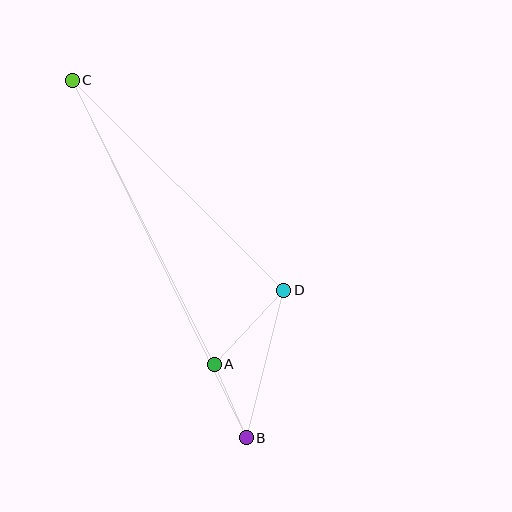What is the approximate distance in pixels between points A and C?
The distance between A and C is approximately 317 pixels.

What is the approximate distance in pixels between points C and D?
The distance between C and D is approximately 298 pixels.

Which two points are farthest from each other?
Points B and C are farthest from each other.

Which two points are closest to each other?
Points A and B are closest to each other.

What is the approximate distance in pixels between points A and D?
The distance between A and D is approximately 101 pixels.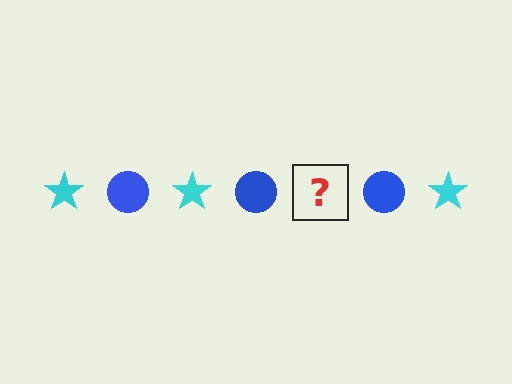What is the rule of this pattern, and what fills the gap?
The rule is that the pattern alternates between cyan star and blue circle. The gap should be filled with a cyan star.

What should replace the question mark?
The question mark should be replaced with a cyan star.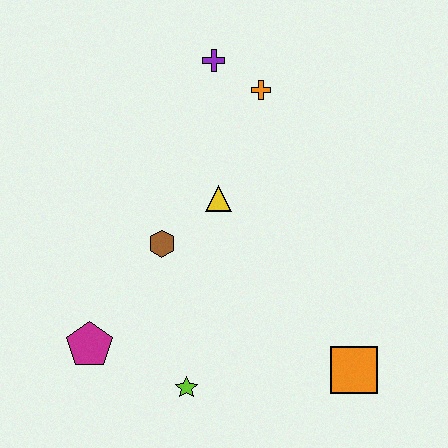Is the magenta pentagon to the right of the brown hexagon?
No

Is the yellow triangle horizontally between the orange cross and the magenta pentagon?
Yes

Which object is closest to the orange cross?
The purple cross is closest to the orange cross.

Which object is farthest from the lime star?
The purple cross is farthest from the lime star.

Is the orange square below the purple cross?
Yes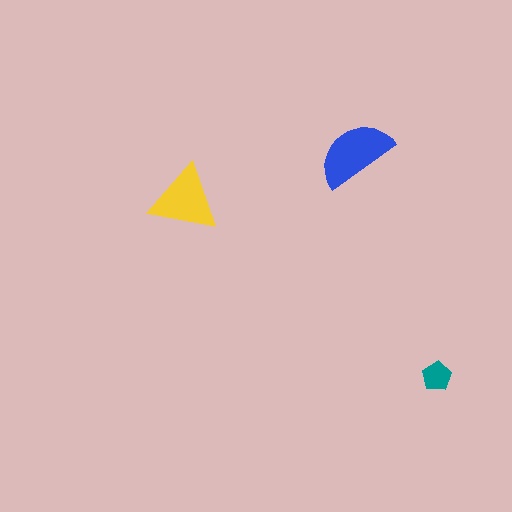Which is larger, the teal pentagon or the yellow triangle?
The yellow triangle.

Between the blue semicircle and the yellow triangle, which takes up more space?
The blue semicircle.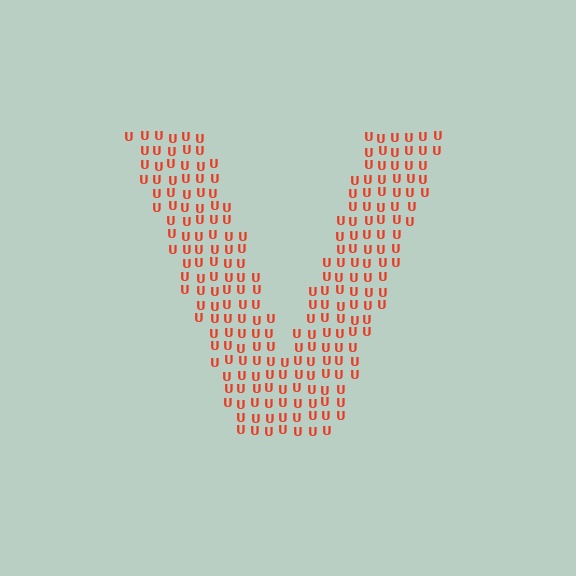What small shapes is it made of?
It is made of small letter U's.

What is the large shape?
The large shape is the letter V.